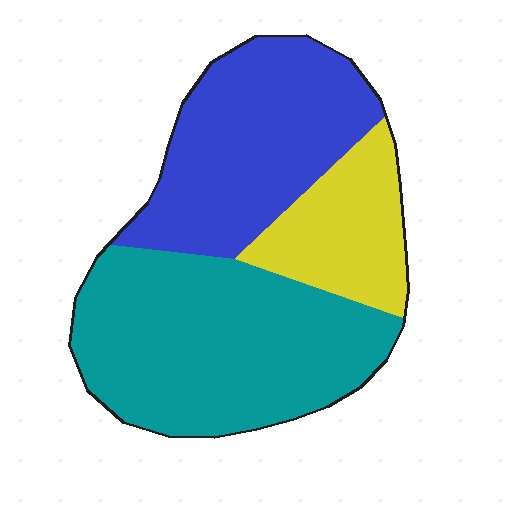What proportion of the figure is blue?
Blue covers around 35% of the figure.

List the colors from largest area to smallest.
From largest to smallest: teal, blue, yellow.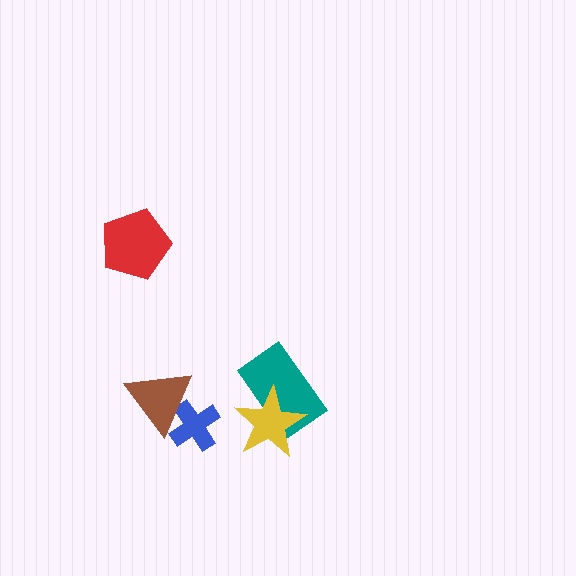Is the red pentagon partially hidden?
No, no other shape covers it.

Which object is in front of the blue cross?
The brown triangle is in front of the blue cross.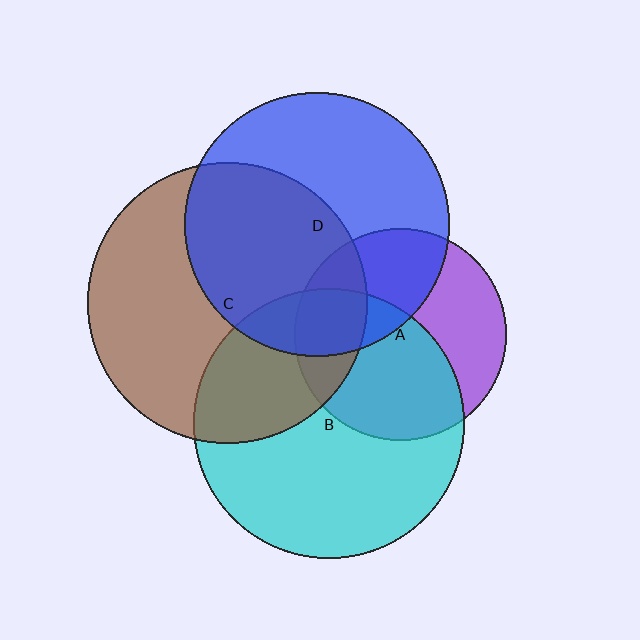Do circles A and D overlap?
Yes.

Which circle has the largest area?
Circle C (brown).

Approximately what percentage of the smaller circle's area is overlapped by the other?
Approximately 40%.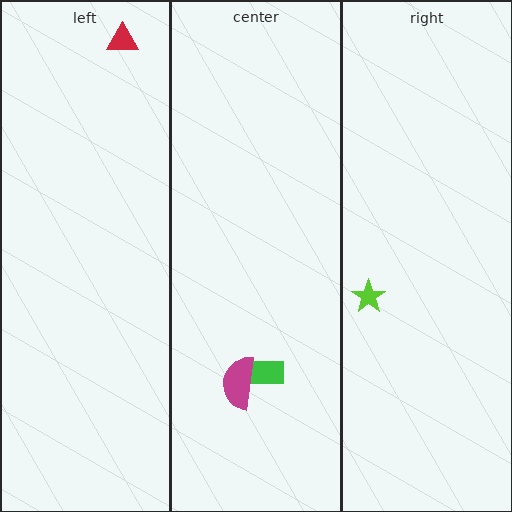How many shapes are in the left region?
1.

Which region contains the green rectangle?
The center region.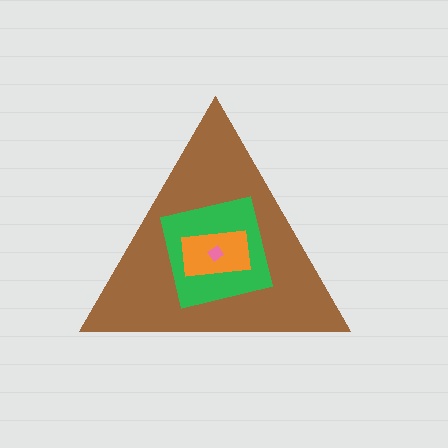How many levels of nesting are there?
4.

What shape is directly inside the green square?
The orange rectangle.